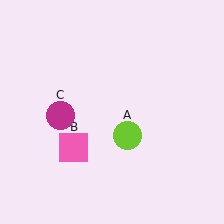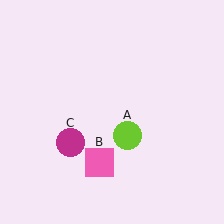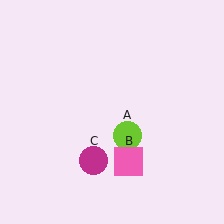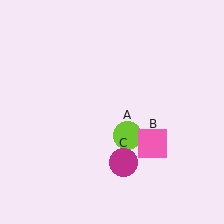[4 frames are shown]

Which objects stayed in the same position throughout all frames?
Lime circle (object A) remained stationary.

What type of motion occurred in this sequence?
The pink square (object B), magenta circle (object C) rotated counterclockwise around the center of the scene.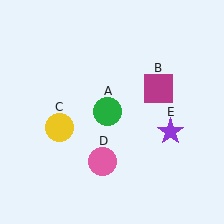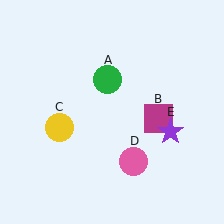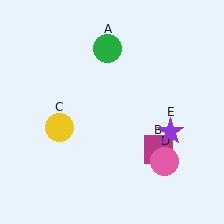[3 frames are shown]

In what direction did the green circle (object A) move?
The green circle (object A) moved up.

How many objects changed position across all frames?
3 objects changed position: green circle (object A), magenta square (object B), pink circle (object D).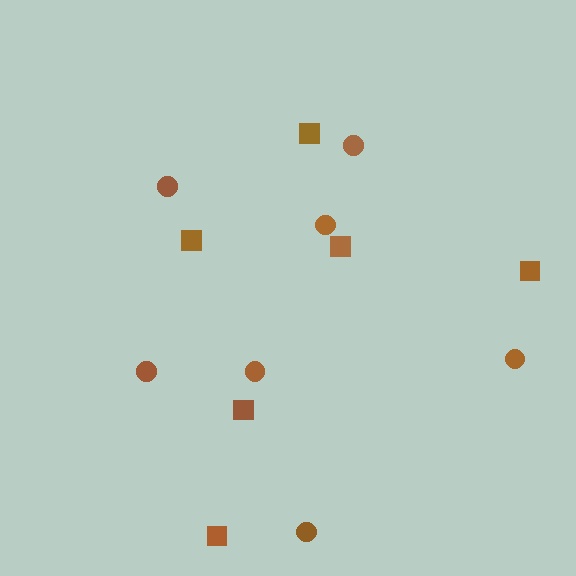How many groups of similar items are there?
There are 2 groups: one group of circles (7) and one group of squares (6).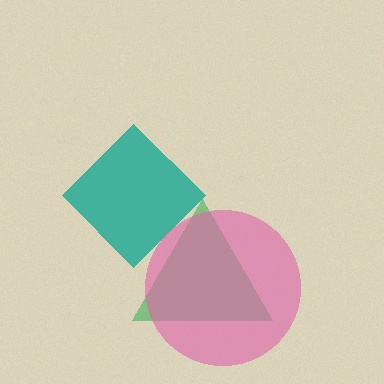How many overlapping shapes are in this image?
There are 3 overlapping shapes in the image.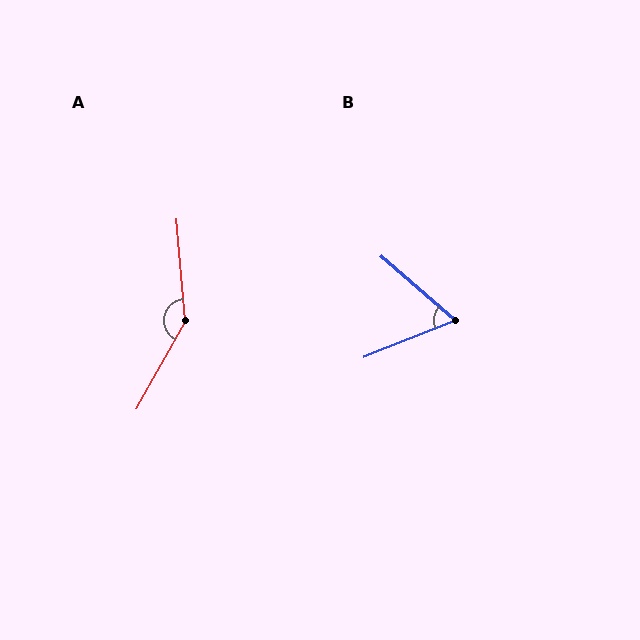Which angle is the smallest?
B, at approximately 63 degrees.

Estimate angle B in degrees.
Approximately 63 degrees.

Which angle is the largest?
A, at approximately 146 degrees.